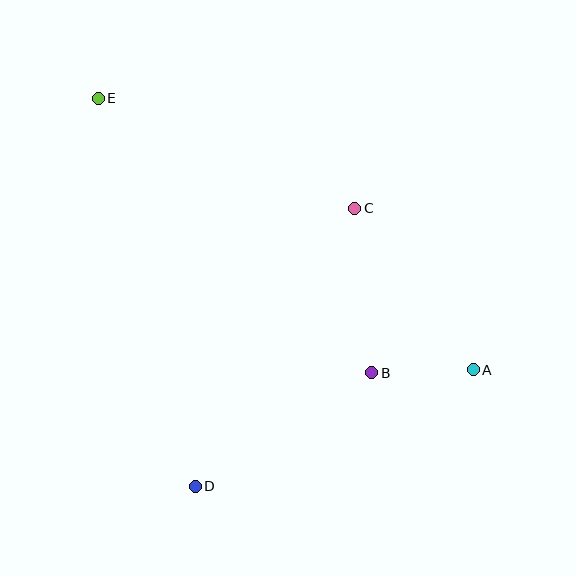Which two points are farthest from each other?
Points A and E are farthest from each other.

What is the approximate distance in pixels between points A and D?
The distance between A and D is approximately 301 pixels.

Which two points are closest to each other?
Points A and B are closest to each other.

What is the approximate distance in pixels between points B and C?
The distance between B and C is approximately 166 pixels.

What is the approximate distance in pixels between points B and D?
The distance between B and D is approximately 210 pixels.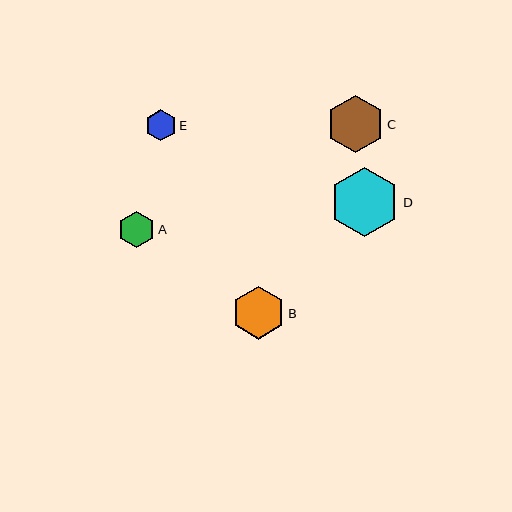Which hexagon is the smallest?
Hexagon E is the smallest with a size of approximately 31 pixels.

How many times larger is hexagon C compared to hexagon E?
Hexagon C is approximately 1.8 times the size of hexagon E.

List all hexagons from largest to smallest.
From largest to smallest: D, C, B, A, E.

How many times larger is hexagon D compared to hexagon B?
Hexagon D is approximately 1.3 times the size of hexagon B.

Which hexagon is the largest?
Hexagon D is the largest with a size of approximately 69 pixels.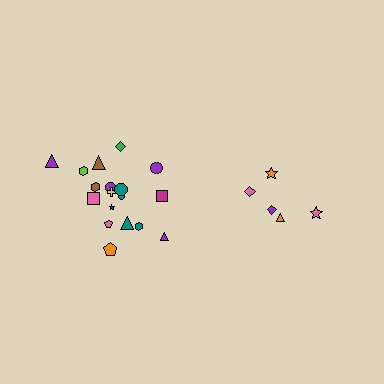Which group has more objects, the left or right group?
The left group.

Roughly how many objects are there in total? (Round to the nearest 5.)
Roughly 25 objects in total.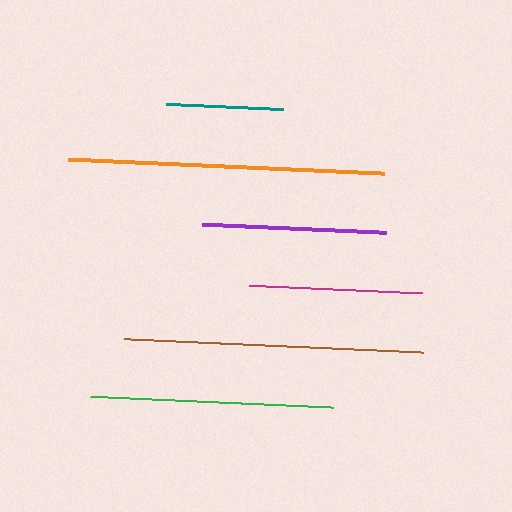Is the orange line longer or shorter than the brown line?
The orange line is longer than the brown line.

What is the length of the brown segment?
The brown segment is approximately 299 pixels long.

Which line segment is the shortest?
The teal line is the shortest at approximately 117 pixels.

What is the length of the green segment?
The green segment is approximately 243 pixels long.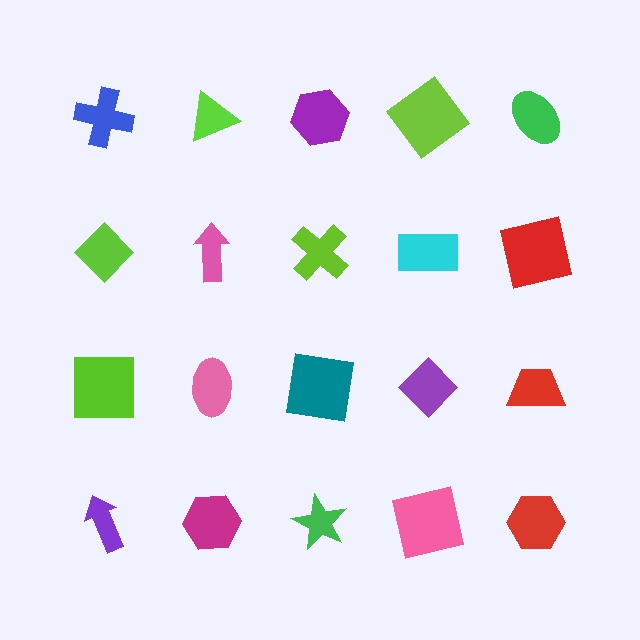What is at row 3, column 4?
A purple diamond.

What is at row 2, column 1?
A lime diamond.